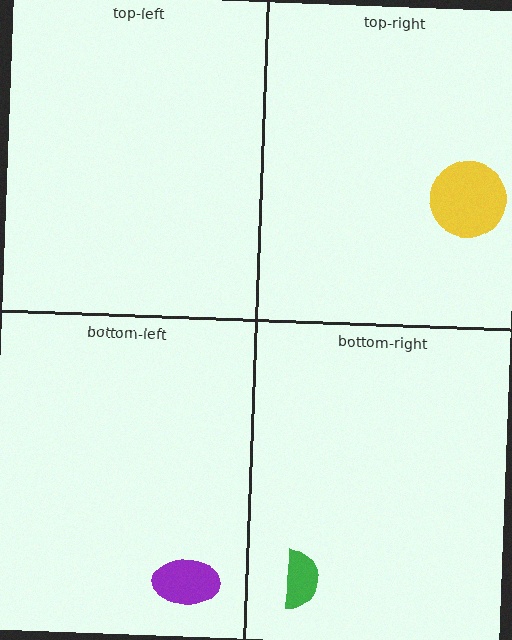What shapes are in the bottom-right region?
The green semicircle.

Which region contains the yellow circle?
The top-right region.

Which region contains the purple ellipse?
The bottom-left region.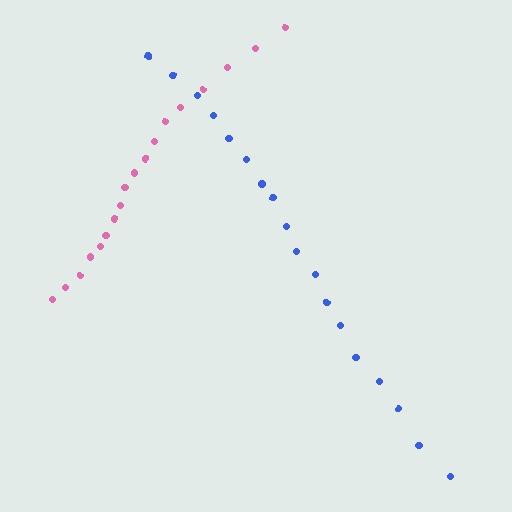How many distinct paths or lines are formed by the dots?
There are 2 distinct paths.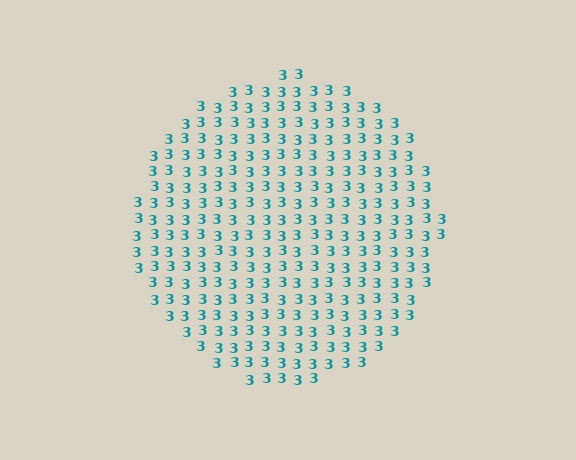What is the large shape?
The large shape is a circle.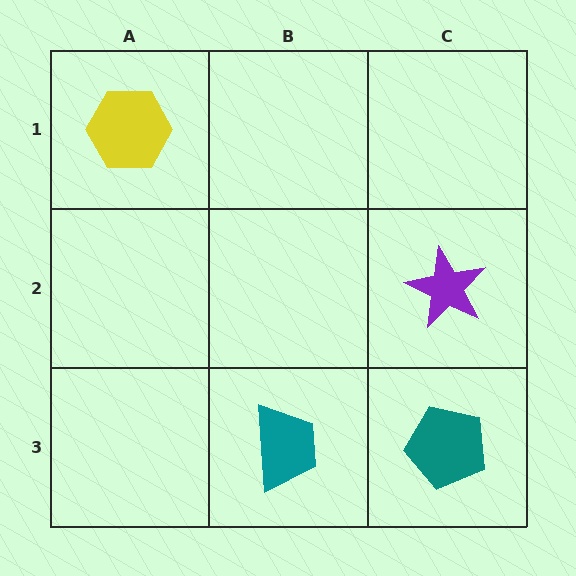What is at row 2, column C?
A purple star.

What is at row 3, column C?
A teal pentagon.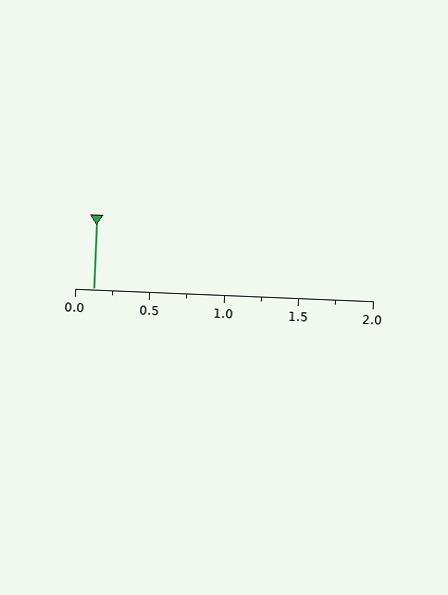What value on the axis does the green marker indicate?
The marker indicates approximately 0.12.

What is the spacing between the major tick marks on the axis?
The major ticks are spaced 0.5 apart.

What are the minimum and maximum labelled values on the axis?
The axis runs from 0.0 to 2.0.